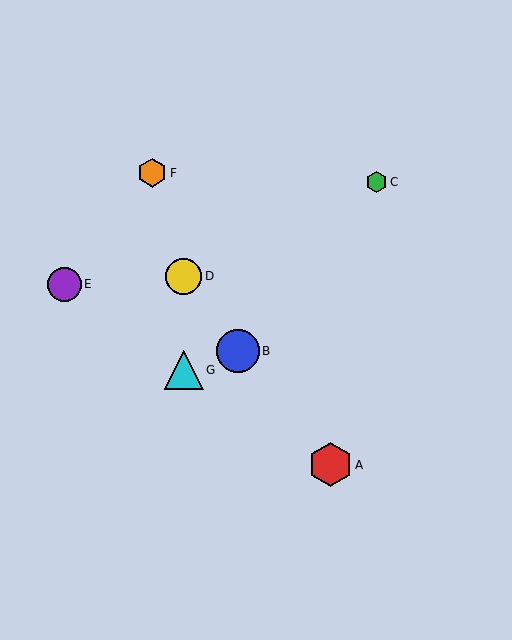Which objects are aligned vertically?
Objects D, G are aligned vertically.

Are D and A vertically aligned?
No, D is at x≈184 and A is at x≈331.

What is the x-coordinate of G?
Object G is at x≈184.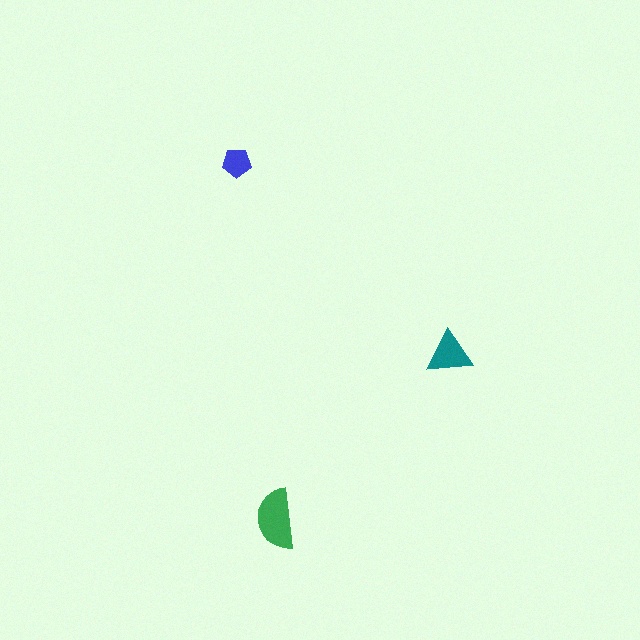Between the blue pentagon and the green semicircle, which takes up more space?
The green semicircle.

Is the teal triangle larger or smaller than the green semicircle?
Smaller.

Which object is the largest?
The green semicircle.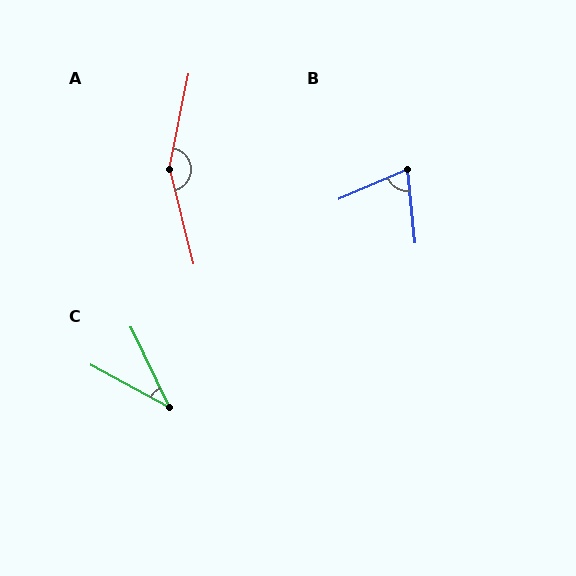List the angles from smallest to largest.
C (36°), B (72°), A (155°).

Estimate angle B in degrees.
Approximately 72 degrees.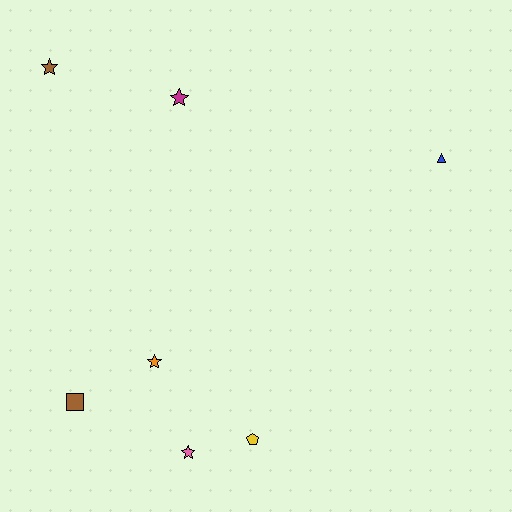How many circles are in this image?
There are no circles.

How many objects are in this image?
There are 7 objects.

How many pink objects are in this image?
There is 1 pink object.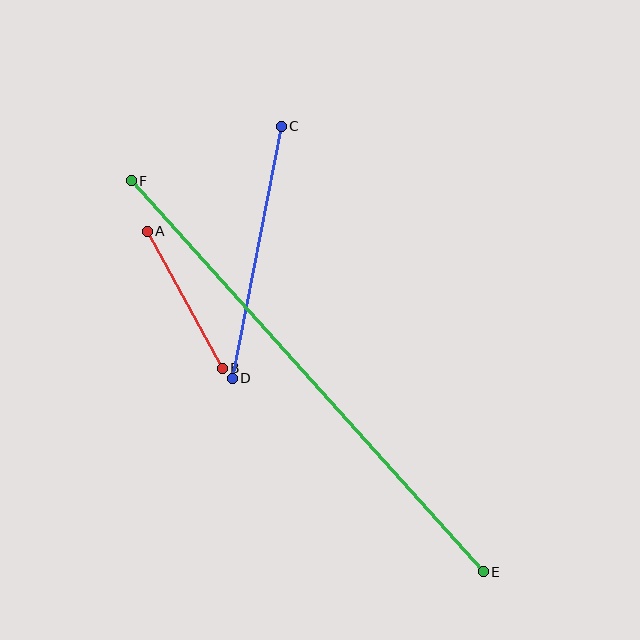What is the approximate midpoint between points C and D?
The midpoint is at approximately (257, 252) pixels.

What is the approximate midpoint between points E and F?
The midpoint is at approximately (307, 376) pixels.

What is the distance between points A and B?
The distance is approximately 156 pixels.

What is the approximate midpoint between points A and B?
The midpoint is at approximately (185, 300) pixels.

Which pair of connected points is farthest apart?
Points E and F are farthest apart.